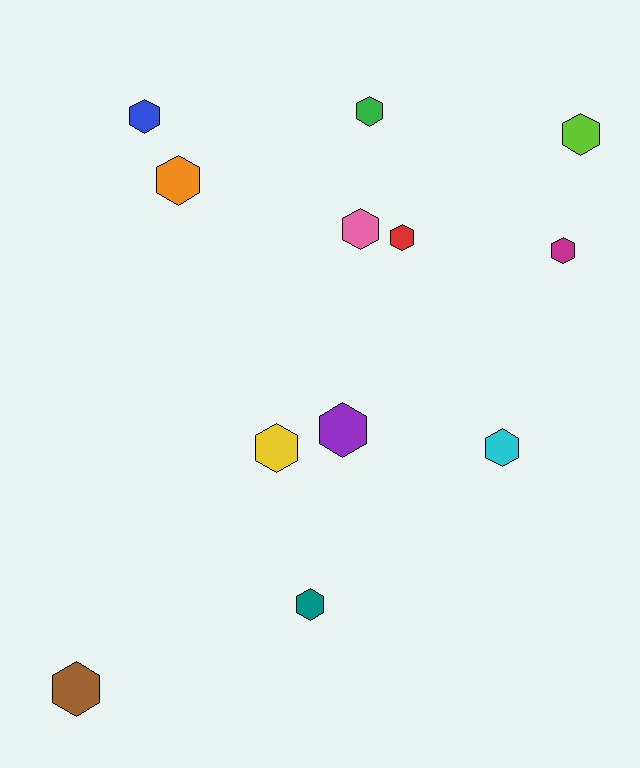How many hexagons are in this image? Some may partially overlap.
There are 12 hexagons.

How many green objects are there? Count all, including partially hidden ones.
There is 1 green object.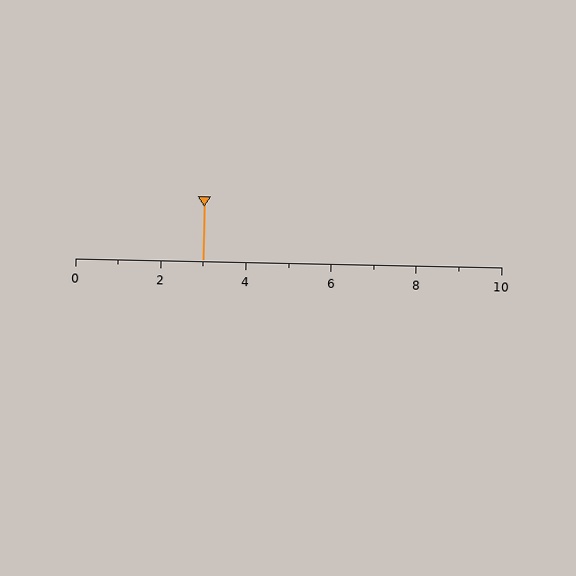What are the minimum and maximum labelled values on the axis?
The axis runs from 0 to 10.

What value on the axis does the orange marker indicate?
The marker indicates approximately 3.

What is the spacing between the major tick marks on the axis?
The major ticks are spaced 2 apart.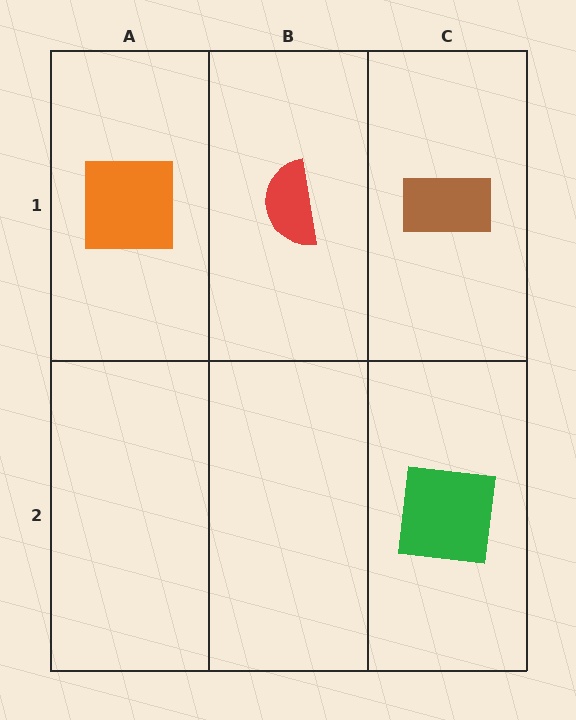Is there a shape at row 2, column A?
No, that cell is empty.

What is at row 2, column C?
A green square.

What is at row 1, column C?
A brown rectangle.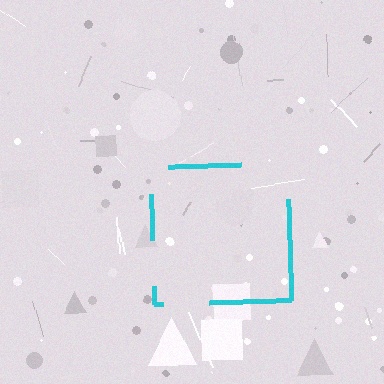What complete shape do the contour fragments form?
The contour fragments form a square.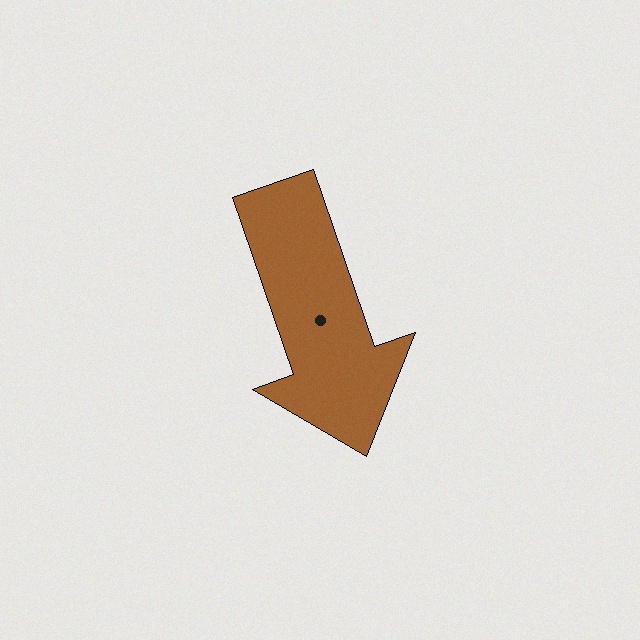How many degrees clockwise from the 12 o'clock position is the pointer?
Approximately 161 degrees.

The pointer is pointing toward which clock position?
Roughly 5 o'clock.